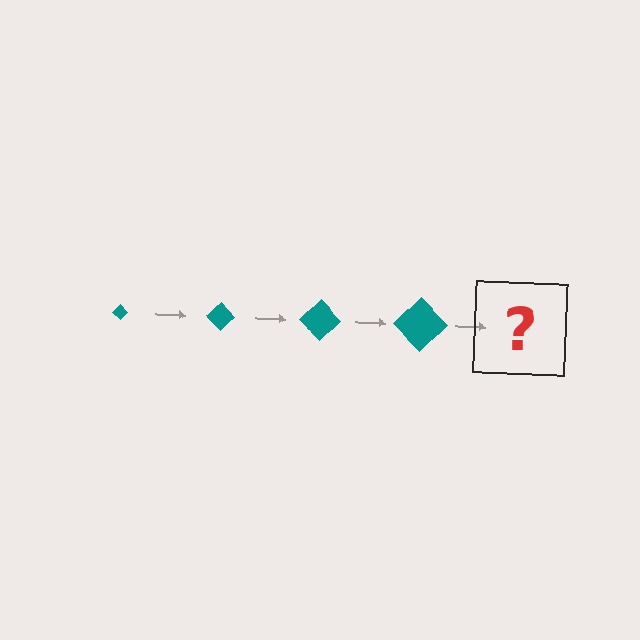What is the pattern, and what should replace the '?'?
The pattern is that the diamond gets progressively larger each step. The '?' should be a teal diamond, larger than the previous one.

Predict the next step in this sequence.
The next step is a teal diamond, larger than the previous one.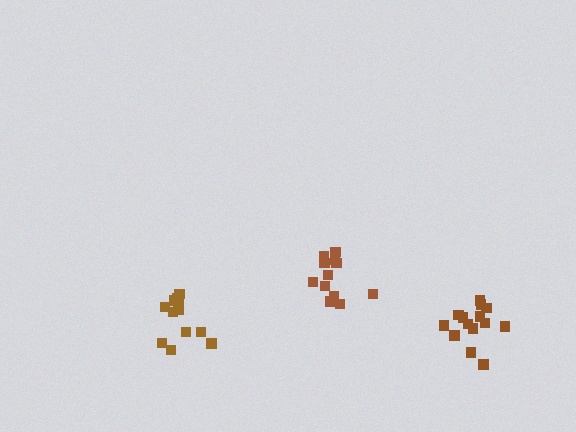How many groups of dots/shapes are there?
There are 3 groups.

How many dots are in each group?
Group 1: 14 dots, Group 2: 14 dots, Group 3: 12 dots (40 total).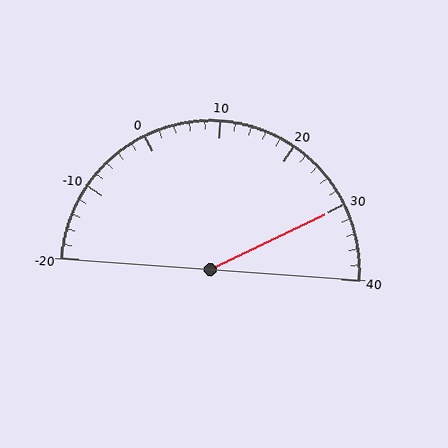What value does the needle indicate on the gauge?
The needle indicates approximately 30.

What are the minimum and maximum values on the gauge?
The gauge ranges from -20 to 40.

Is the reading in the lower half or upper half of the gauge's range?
The reading is in the upper half of the range (-20 to 40).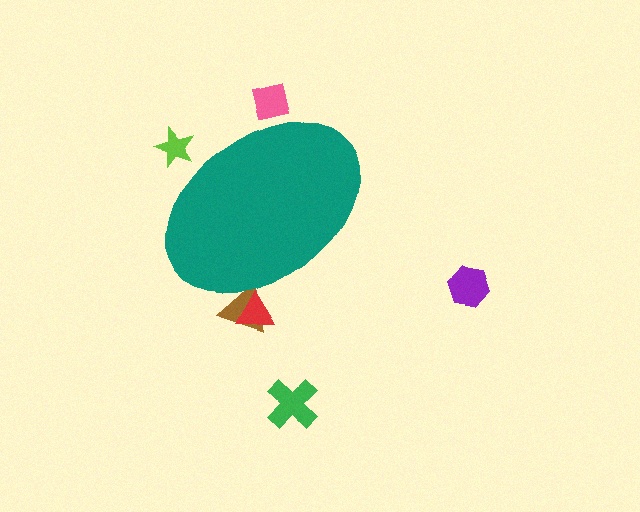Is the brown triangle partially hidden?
Yes, the brown triangle is partially hidden behind the teal ellipse.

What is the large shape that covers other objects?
A teal ellipse.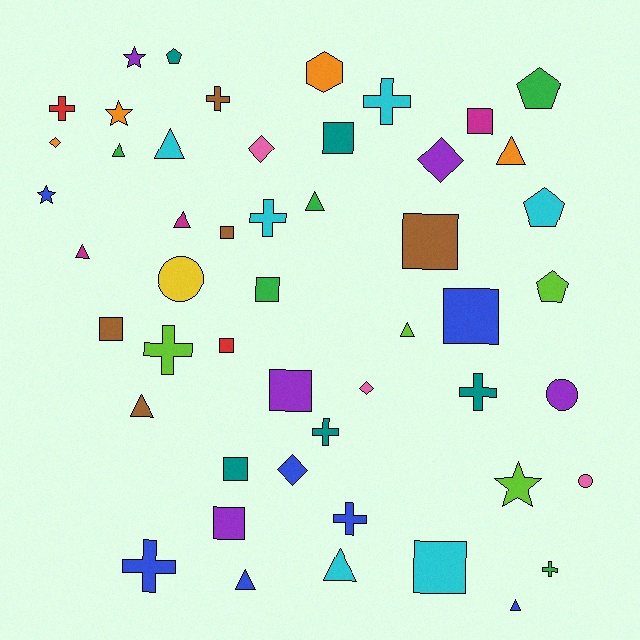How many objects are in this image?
There are 50 objects.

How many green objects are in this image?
There are 5 green objects.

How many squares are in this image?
There are 12 squares.